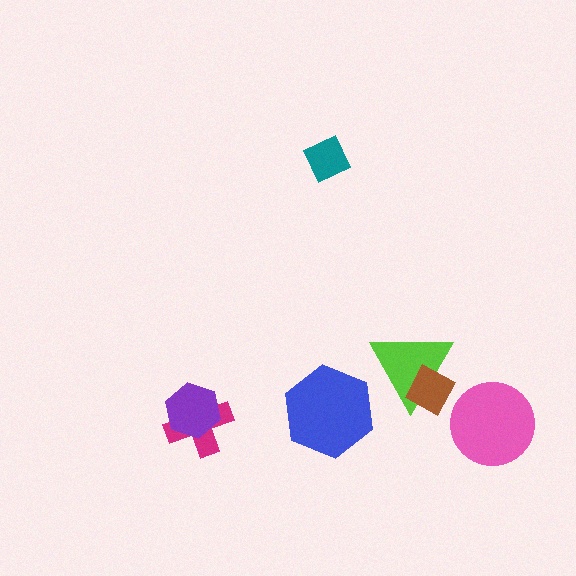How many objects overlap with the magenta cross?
1 object overlaps with the magenta cross.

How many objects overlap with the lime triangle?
1 object overlaps with the lime triangle.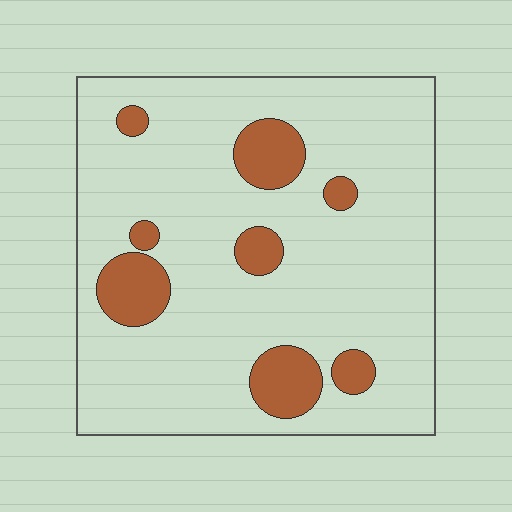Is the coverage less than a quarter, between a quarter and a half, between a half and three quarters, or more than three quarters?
Less than a quarter.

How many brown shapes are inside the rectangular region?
8.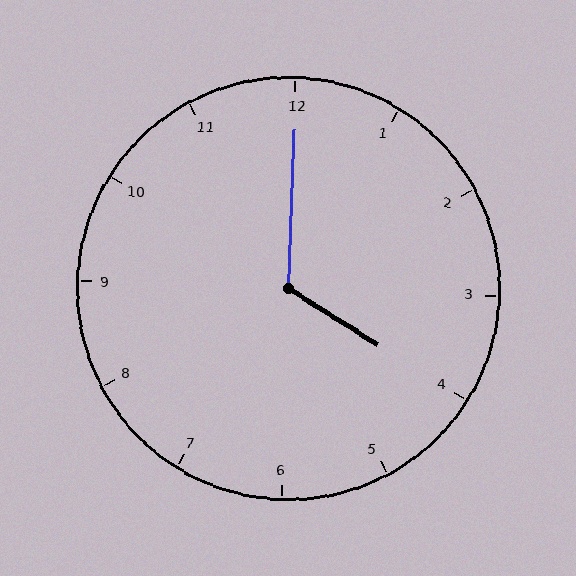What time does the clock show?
4:00.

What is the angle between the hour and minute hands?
Approximately 120 degrees.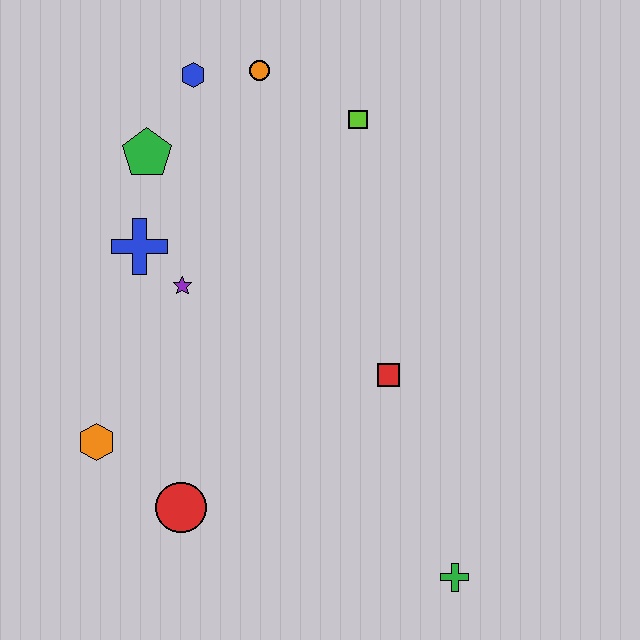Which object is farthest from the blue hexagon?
The green cross is farthest from the blue hexagon.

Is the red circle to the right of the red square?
No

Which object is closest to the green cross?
The red square is closest to the green cross.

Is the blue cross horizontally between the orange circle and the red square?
No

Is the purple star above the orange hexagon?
Yes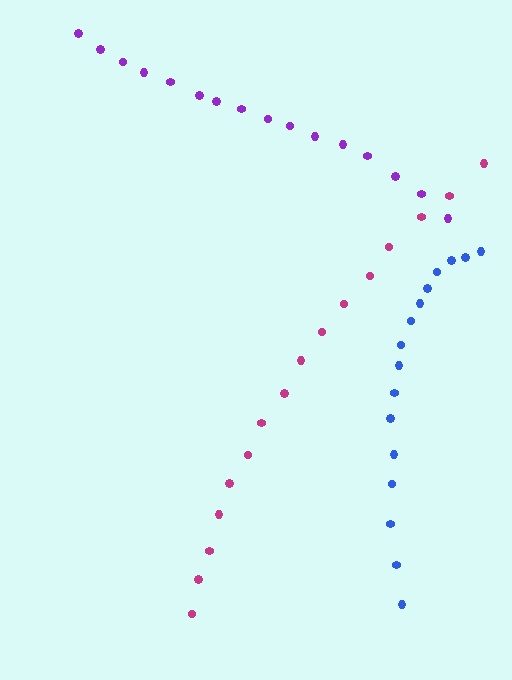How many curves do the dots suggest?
There are 3 distinct paths.